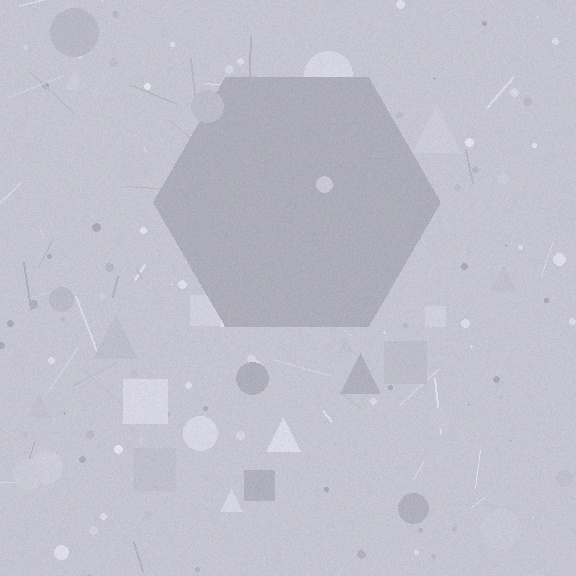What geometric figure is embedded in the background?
A hexagon is embedded in the background.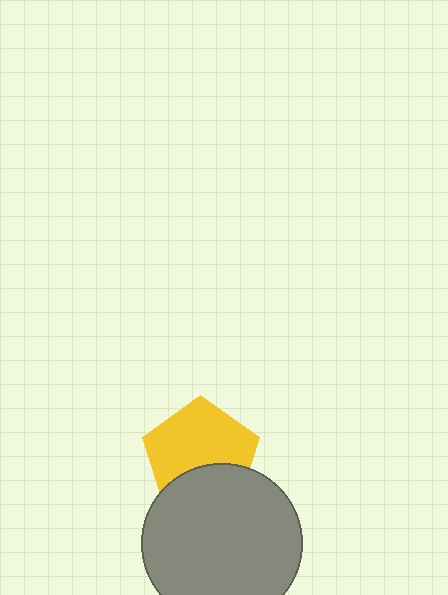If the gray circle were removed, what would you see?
You would see the complete yellow pentagon.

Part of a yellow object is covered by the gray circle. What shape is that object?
It is a pentagon.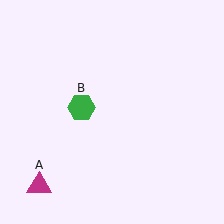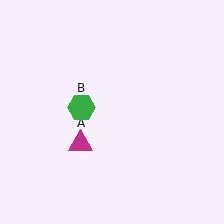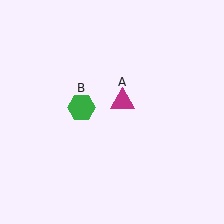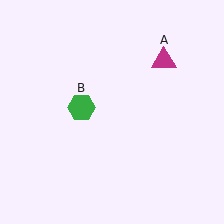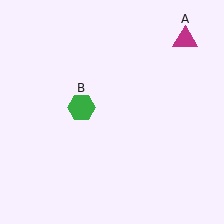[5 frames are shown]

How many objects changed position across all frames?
1 object changed position: magenta triangle (object A).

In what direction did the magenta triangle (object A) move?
The magenta triangle (object A) moved up and to the right.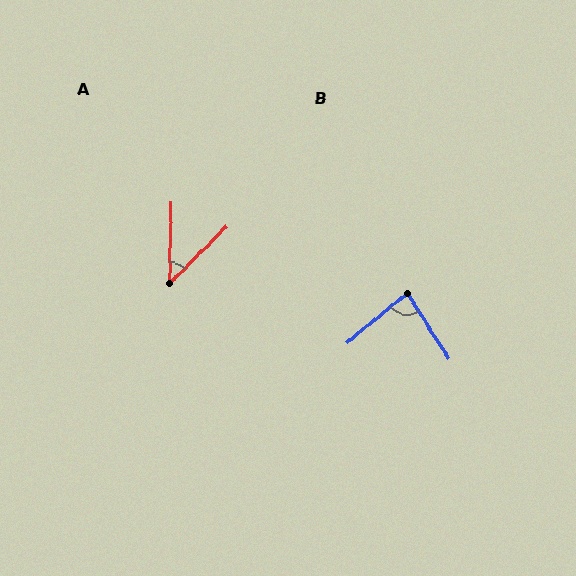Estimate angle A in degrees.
Approximately 44 degrees.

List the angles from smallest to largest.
A (44°), B (83°).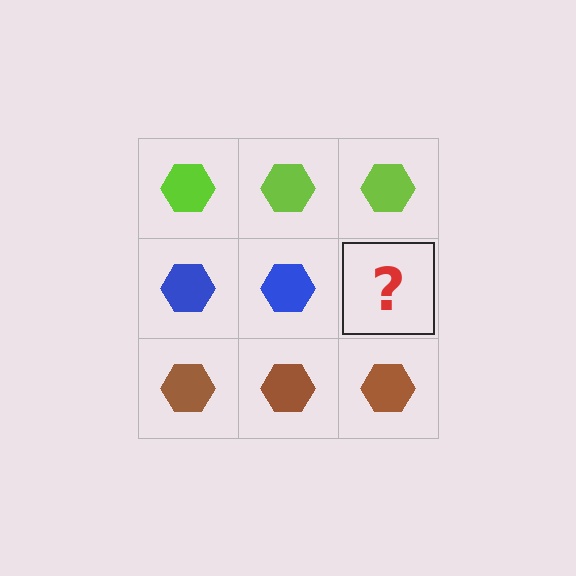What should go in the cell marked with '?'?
The missing cell should contain a blue hexagon.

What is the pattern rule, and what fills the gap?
The rule is that each row has a consistent color. The gap should be filled with a blue hexagon.